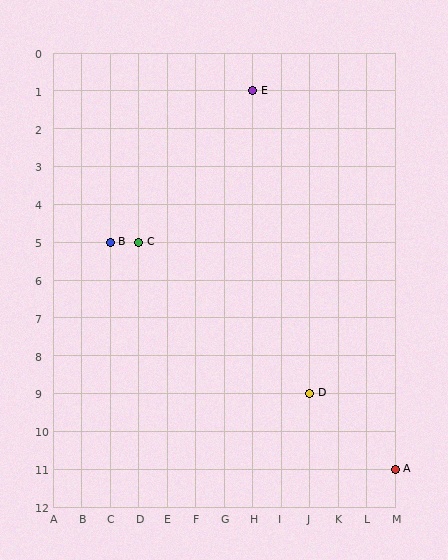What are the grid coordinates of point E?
Point E is at grid coordinates (H, 1).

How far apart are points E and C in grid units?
Points E and C are 4 columns and 4 rows apart (about 5.7 grid units diagonally).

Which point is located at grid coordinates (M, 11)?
Point A is at (M, 11).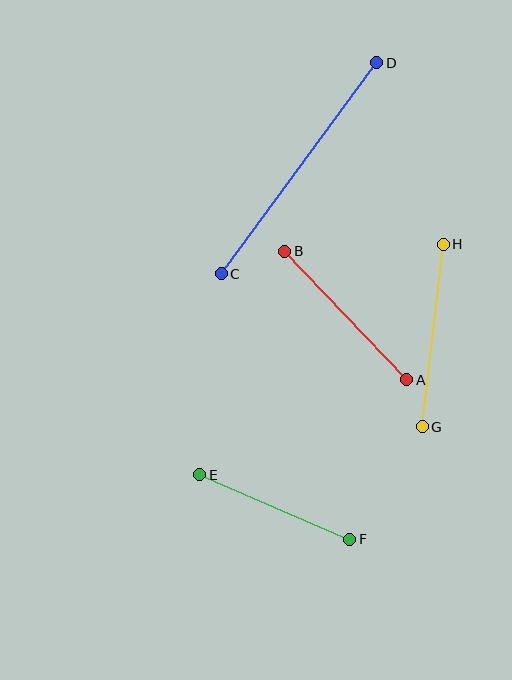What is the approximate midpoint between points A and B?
The midpoint is at approximately (346, 315) pixels.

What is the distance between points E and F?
The distance is approximately 163 pixels.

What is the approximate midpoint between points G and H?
The midpoint is at approximately (433, 335) pixels.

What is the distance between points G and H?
The distance is approximately 184 pixels.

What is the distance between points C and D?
The distance is approximately 262 pixels.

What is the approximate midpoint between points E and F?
The midpoint is at approximately (275, 507) pixels.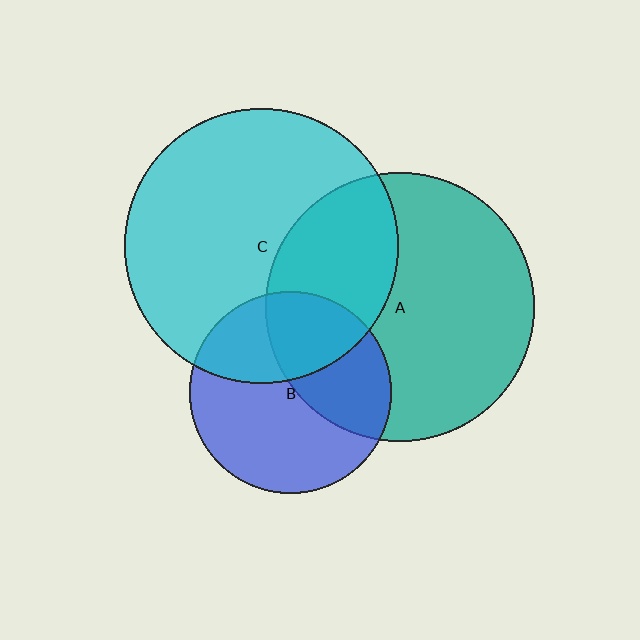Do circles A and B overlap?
Yes.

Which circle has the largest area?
Circle C (cyan).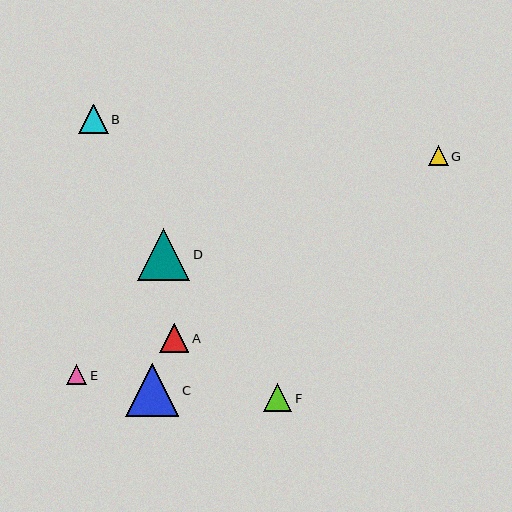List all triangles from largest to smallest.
From largest to smallest: C, D, B, A, F, G, E.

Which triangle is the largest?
Triangle C is the largest with a size of approximately 53 pixels.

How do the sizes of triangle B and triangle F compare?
Triangle B and triangle F are approximately the same size.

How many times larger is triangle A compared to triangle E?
Triangle A is approximately 1.5 times the size of triangle E.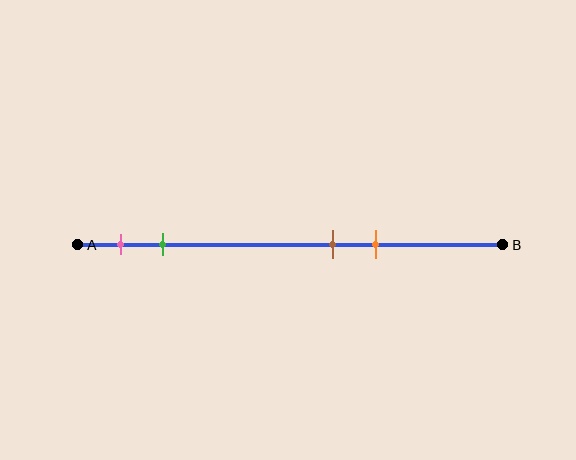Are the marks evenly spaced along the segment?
No, the marks are not evenly spaced.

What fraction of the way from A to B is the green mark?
The green mark is approximately 20% (0.2) of the way from A to B.